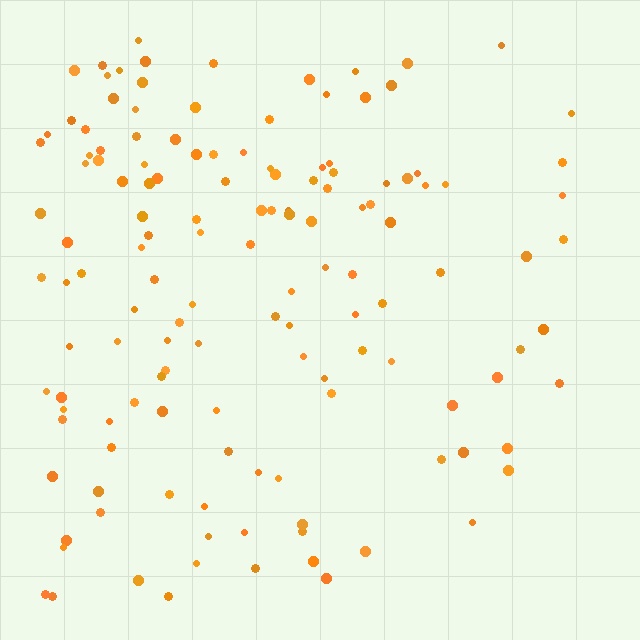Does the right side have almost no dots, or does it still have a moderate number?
Still a moderate number, just noticeably fewer than the left.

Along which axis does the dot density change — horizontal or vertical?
Horizontal.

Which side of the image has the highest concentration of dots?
The left.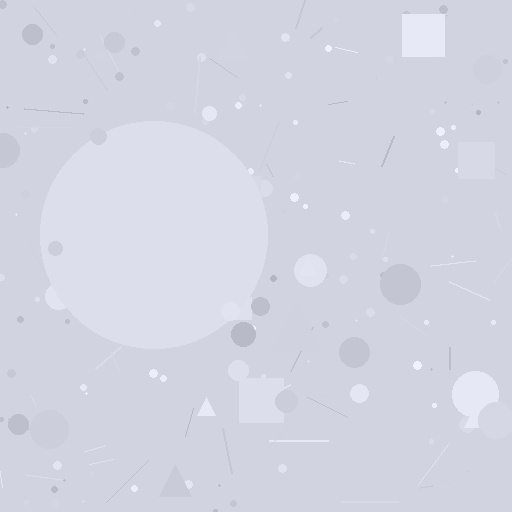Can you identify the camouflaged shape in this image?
The camouflaged shape is a circle.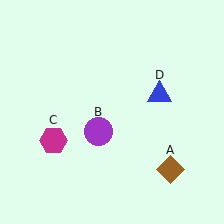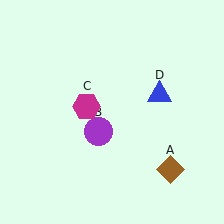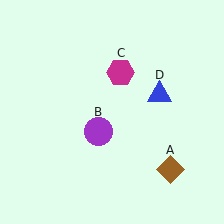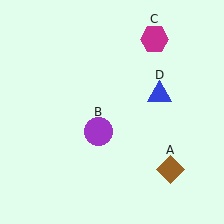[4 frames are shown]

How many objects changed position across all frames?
1 object changed position: magenta hexagon (object C).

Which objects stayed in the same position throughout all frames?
Brown diamond (object A) and purple circle (object B) and blue triangle (object D) remained stationary.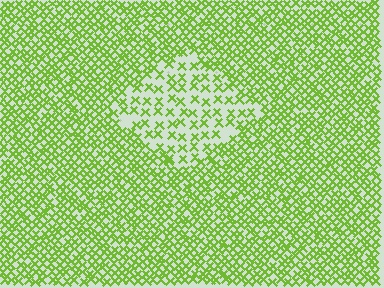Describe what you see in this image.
The image contains small lime elements arranged at two different densities. A diamond-shaped region is visible where the elements are less densely packed than the surrounding area.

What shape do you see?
I see a diamond.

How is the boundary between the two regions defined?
The boundary is defined by a change in element density (approximately 2.2x ratio). All elements are the same color, size, and shape.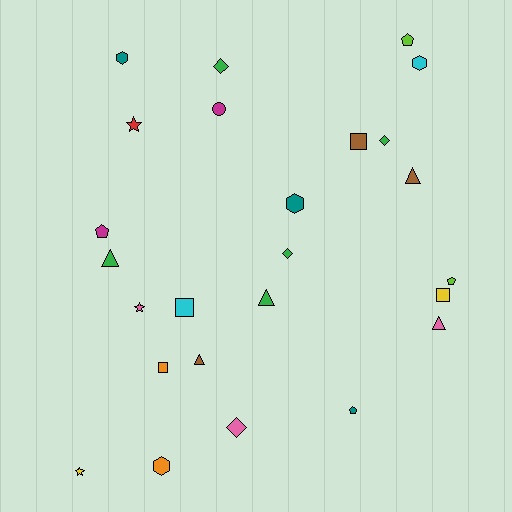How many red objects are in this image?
There is 1 red object.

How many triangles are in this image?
There are 5 triangles.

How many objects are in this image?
There are 25 objects.